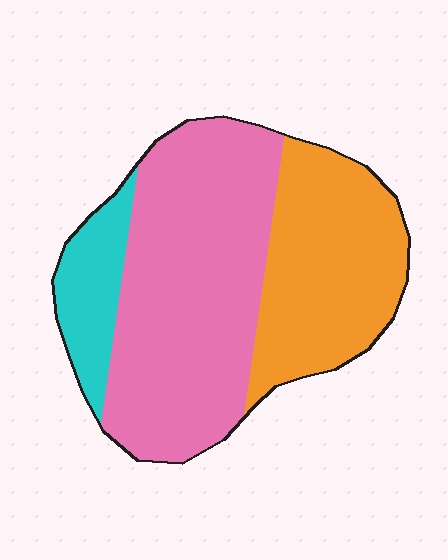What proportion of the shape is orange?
Orange covers around 35% of the shape.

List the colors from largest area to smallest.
From largest to smallest: pink, orange, cyan.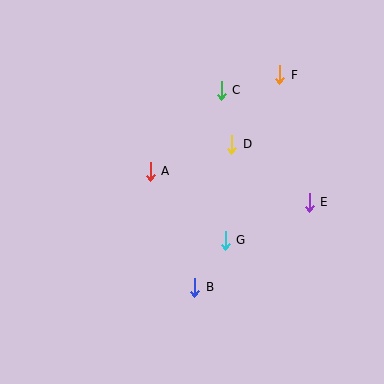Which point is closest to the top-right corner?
Point F is closest to the top-right corner.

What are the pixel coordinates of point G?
Point G is at (225, 240).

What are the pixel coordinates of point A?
Point A is at (150, 171).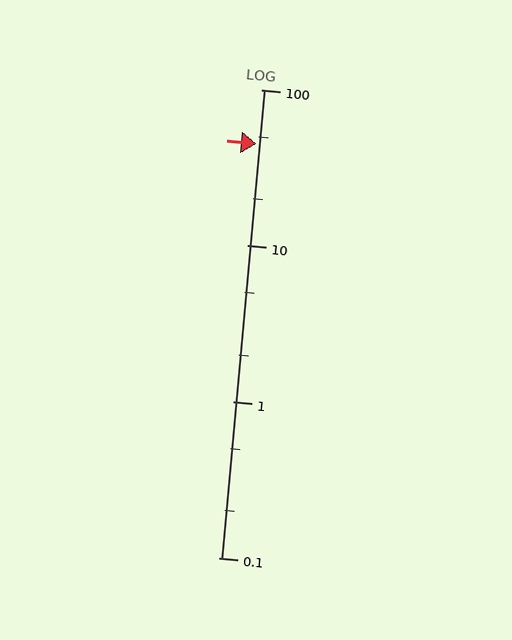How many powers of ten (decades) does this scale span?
The scale spans 3 decades, from 0.1 to 100.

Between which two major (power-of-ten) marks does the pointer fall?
The pointer is between 10 and 100.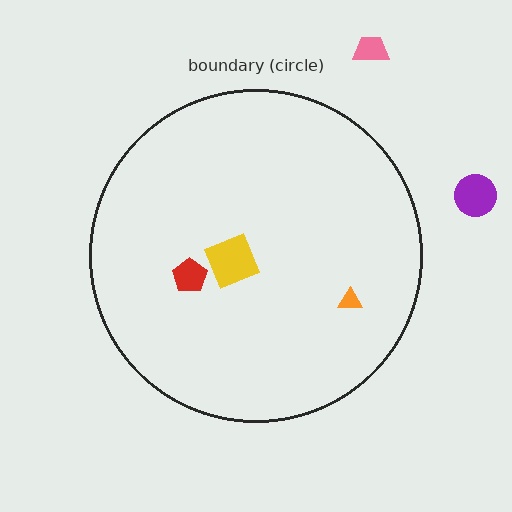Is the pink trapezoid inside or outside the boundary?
Outside.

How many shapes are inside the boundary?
3 inside, 2 outside.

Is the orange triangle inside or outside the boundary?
Inside.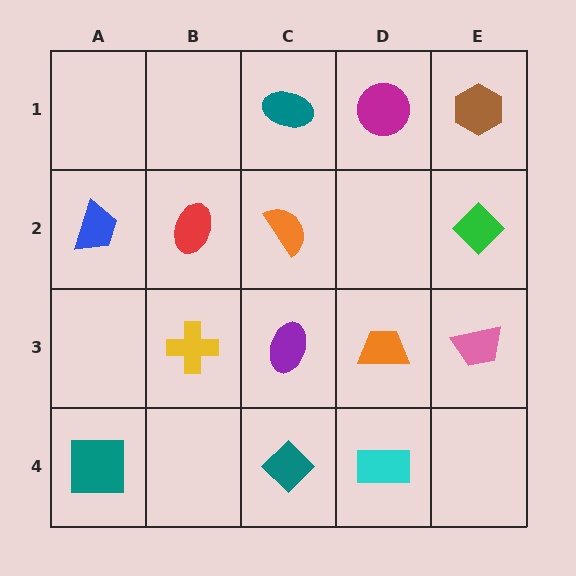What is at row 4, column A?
A teal square.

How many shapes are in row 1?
3 shapes.